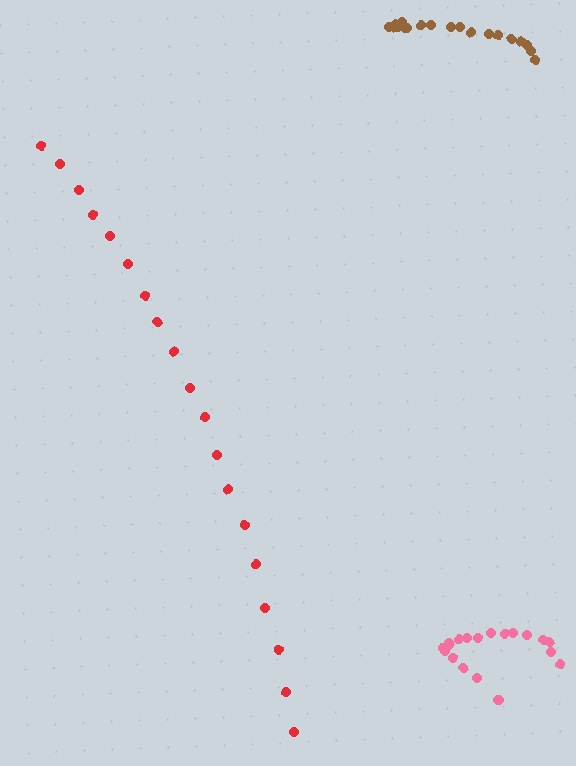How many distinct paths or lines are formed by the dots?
There are 3 distinct paths.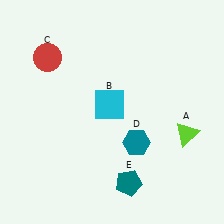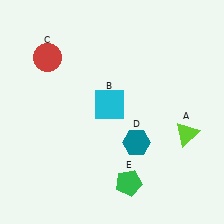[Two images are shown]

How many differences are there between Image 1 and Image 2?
There is 1 difference between the two images.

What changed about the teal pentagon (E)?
In Image 1, E is teal. In Image 2, it changed to green.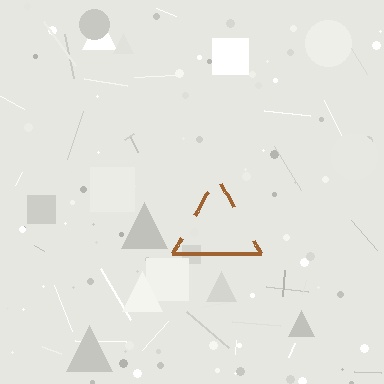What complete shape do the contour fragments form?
The contour fragments form a triangle.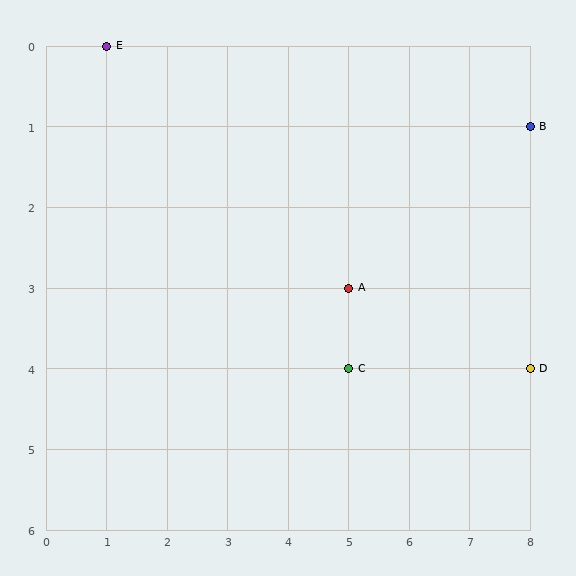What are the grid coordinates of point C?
Point C is at grid coordinates (5, 4).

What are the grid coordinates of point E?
Point E is at grid coordinates (1, 0).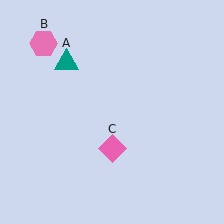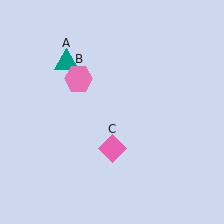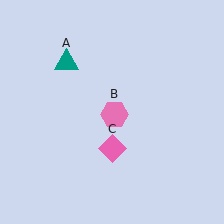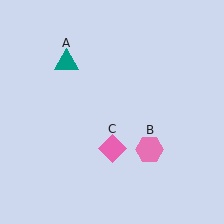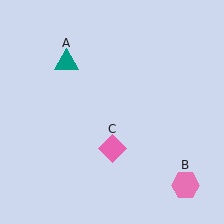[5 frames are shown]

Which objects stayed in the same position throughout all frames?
Teal triangle (object A) and pink diamond (object C) remained stationary.